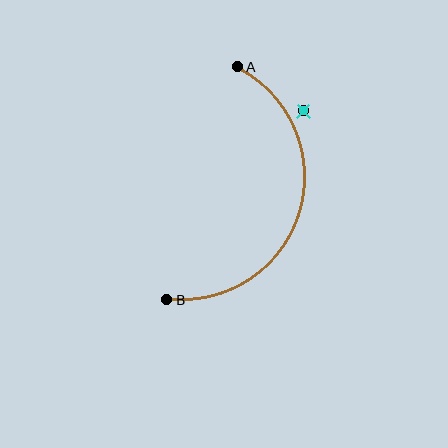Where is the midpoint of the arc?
The arc midpoint is the point on the curve farthest from the straight line joining A and B. It sits to the right of that line.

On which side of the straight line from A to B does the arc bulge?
The arc bulges to the right of the straight line connecting A and B.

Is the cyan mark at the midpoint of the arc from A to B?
No — the cyan mark does not lie on the arc at all. It sits slightly outside the curve.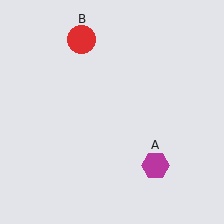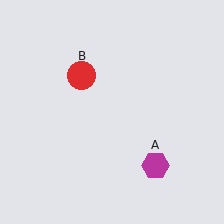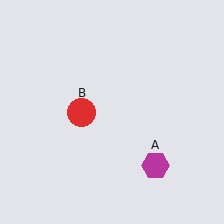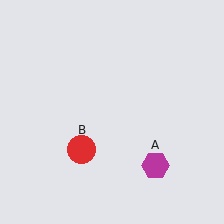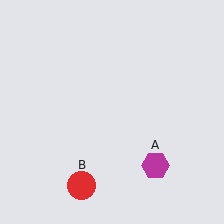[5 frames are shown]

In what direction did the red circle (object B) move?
The red circle (object B) moved down.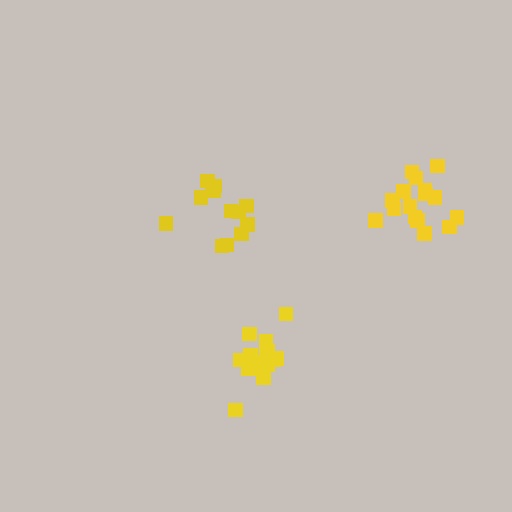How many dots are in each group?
Group 1: 17 dots, Group 2: 13 dots, Group 3: 14 dots (44 total).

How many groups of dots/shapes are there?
There are 3 groups.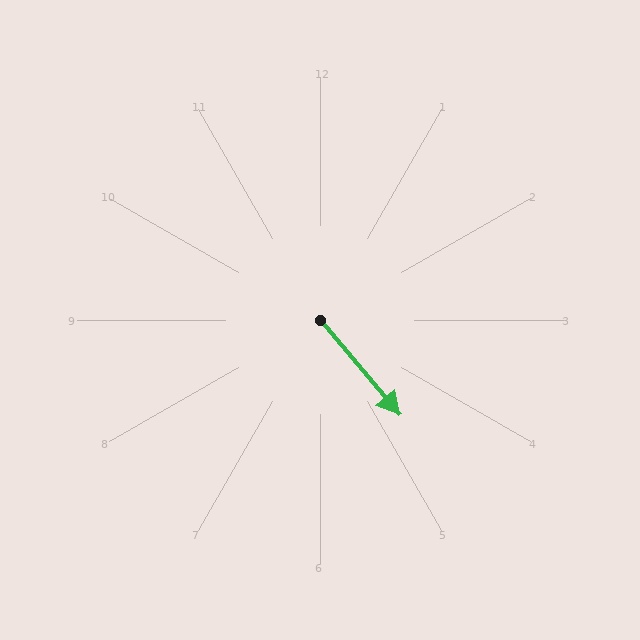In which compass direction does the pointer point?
Southeast.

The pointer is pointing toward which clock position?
Roughly 5 o'clock.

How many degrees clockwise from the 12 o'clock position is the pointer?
Approximately 140 degrees.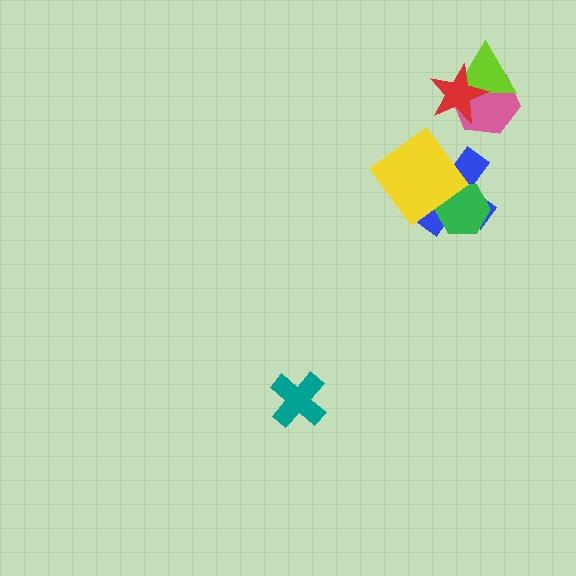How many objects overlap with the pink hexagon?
2 objects overlap with the pink hexagon.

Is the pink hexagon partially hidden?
Yes, it is partially covered by another shape.